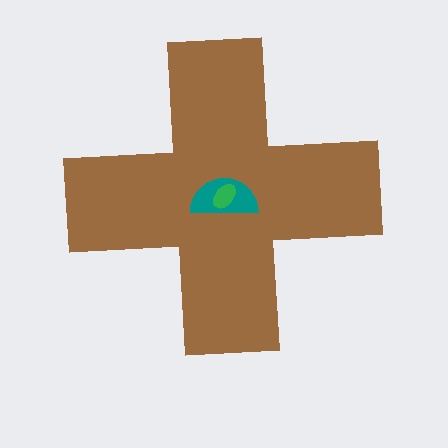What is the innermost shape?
The green ellipse.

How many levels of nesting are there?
3.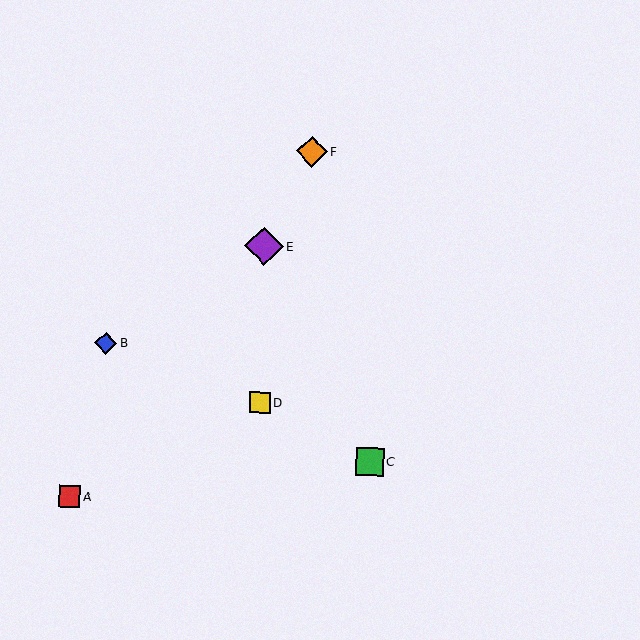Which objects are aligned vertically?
Objects D, E are aligned vertically.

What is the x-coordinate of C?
Object C is at x≈370.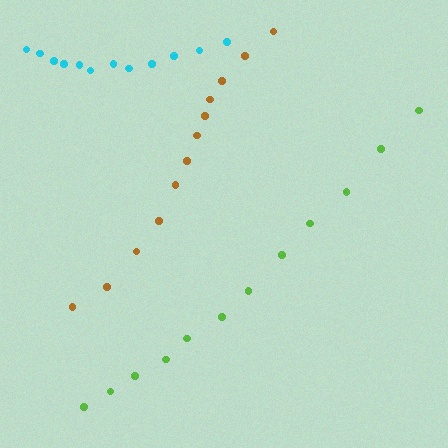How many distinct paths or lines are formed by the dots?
There are 3 distinct paths.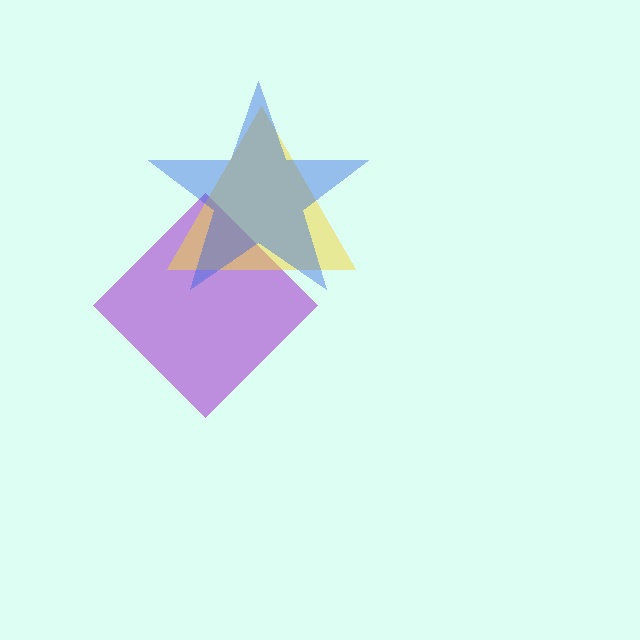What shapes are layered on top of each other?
The layered shapes are: a purple diamond, a yellow triangle, a blue star.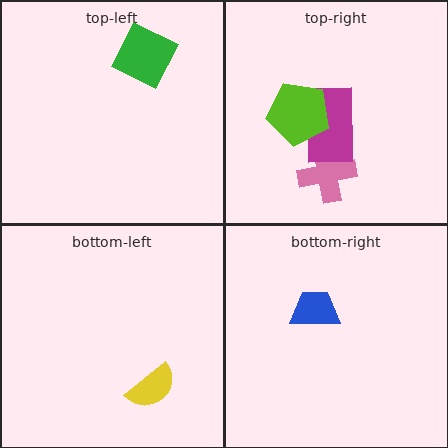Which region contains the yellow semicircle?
The bottom-left region.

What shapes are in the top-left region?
The green diamond.